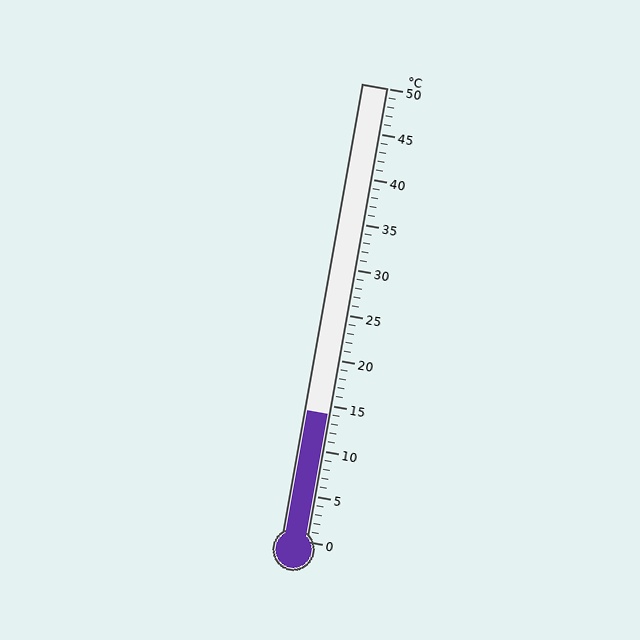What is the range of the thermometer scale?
The thermometer scale ranges from 0°C to 50°C.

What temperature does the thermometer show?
The thermometer shows approximately 14°C.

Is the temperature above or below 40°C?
The temperature is below 40°C.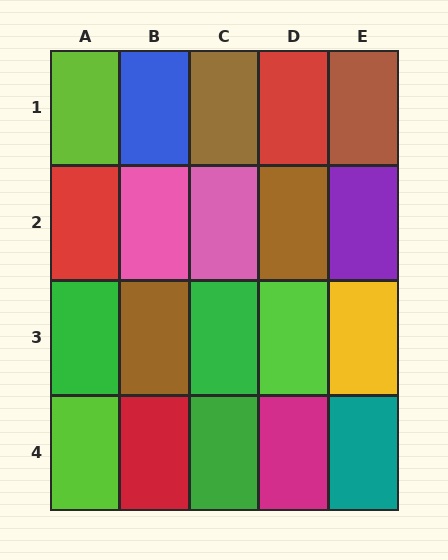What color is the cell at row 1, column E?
Brown.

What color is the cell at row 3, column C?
Green.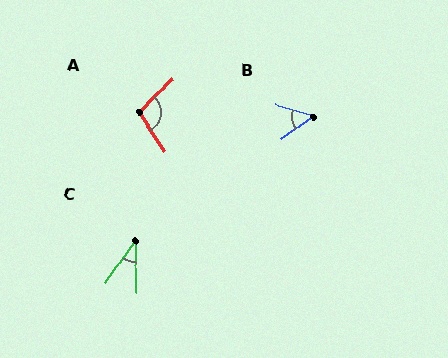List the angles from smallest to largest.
C (37°), B (53°), A (103°).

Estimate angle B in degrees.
Approximately 53 degrees.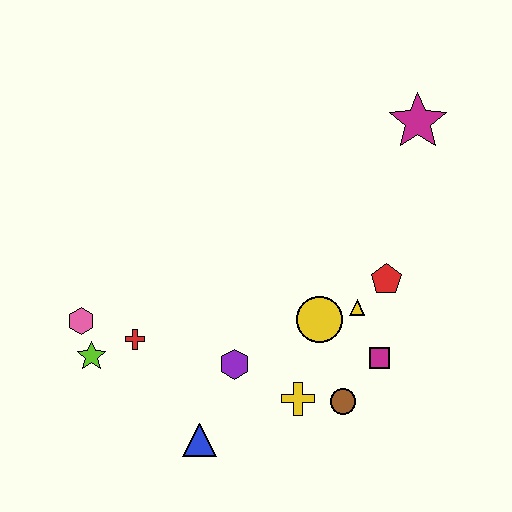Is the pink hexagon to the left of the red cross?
Yes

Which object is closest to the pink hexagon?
The lime star is closest to the pink hexagon.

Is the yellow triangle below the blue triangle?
No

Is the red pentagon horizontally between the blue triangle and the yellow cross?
No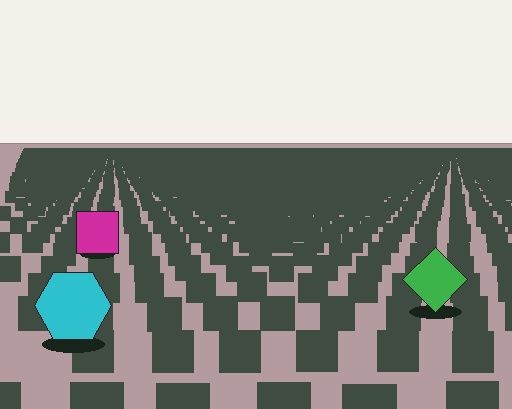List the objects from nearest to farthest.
From nearest to farthest: the cyan hexagon, the green diamond, the magenta square.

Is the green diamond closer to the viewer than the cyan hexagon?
No. The cyan hexagon is closer — you can tell from the texture gradient: the ground texture is coarser near it.